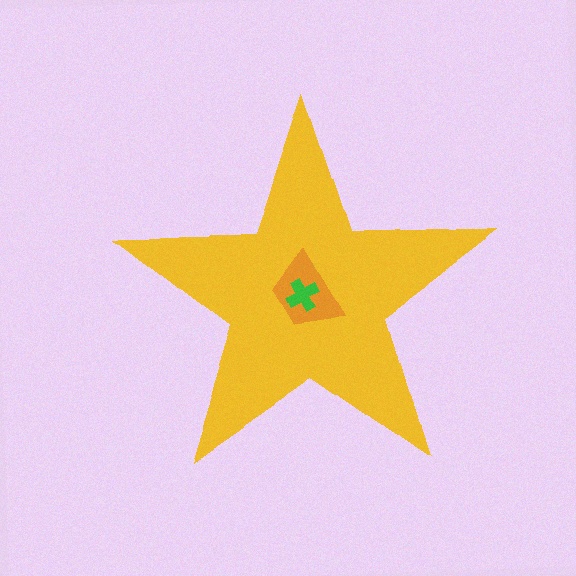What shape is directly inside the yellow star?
The orange trapezoid.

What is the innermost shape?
The green cross.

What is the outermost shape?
The yellow star.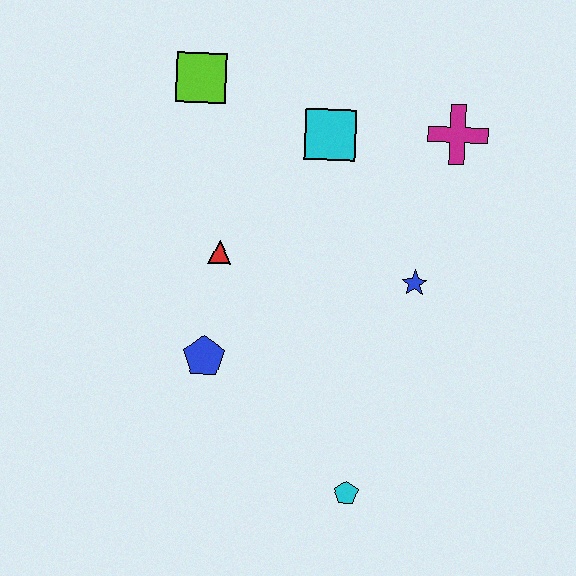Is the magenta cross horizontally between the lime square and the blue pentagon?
No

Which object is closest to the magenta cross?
The cyan square is closest to the magenta cross.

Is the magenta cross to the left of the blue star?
No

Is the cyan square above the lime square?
No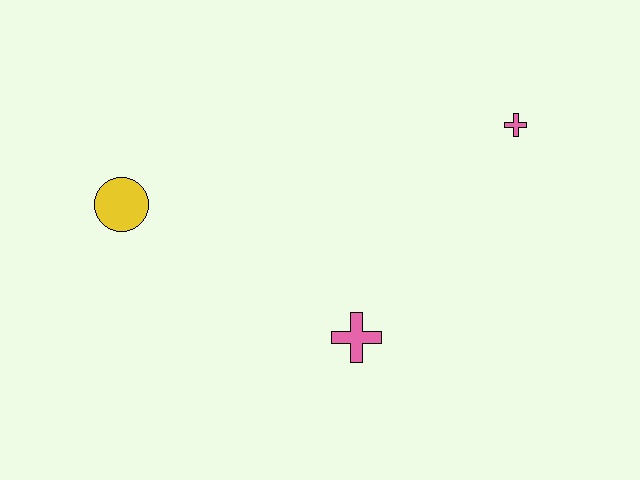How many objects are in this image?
There are 3 objects.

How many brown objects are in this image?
There are no brown objects.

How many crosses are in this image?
There are 2 crosses.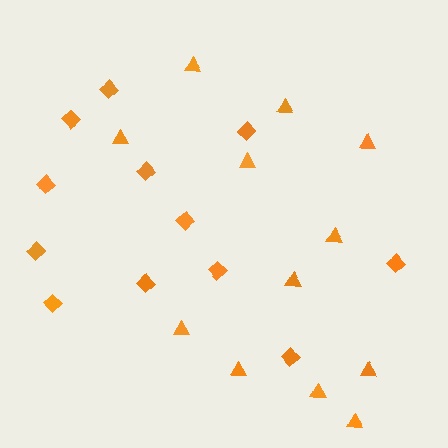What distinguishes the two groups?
There are 2 groups: one group of diamonds (12) and one group of triangles (12).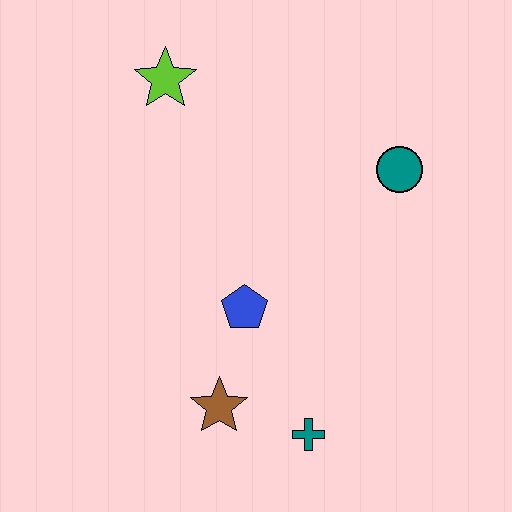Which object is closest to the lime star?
The blue pentagon is closest to the lime star.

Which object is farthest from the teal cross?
The lime star is farthest from the teal cross.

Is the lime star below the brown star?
No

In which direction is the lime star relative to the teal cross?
The lime star is above the teal cross.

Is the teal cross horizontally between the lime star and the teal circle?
Yes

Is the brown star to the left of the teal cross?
Yes